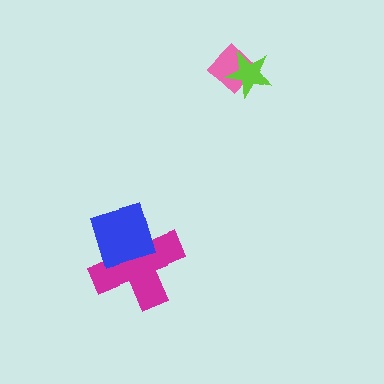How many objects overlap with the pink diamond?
1 object overlaps with the pink diamond.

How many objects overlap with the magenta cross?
1 object overlaps with the magenta cross.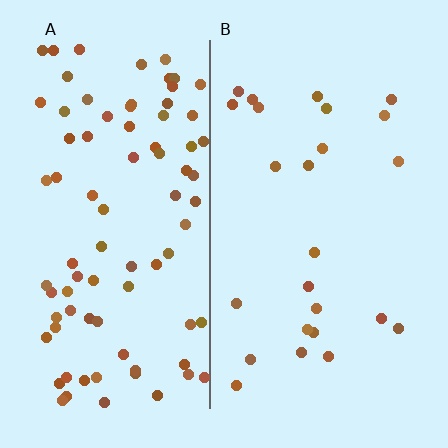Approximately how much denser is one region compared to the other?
Approximately 3.4× — region A over region B.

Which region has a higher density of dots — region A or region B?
A (the left).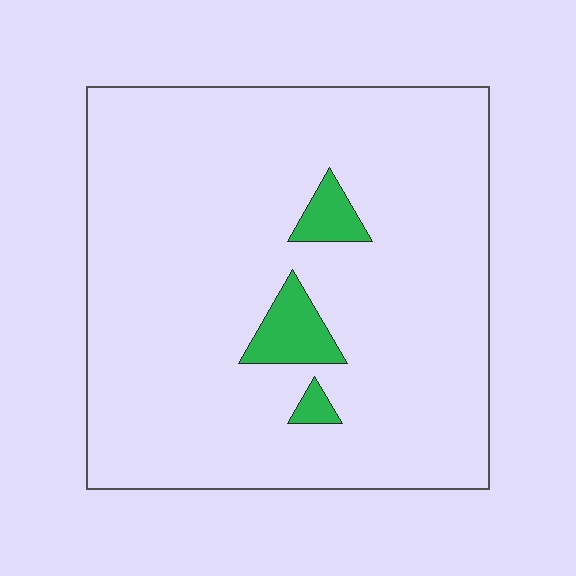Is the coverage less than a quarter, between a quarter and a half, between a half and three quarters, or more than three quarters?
Less than a quarter.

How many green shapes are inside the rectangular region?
3.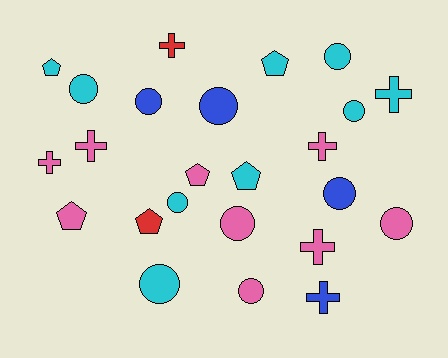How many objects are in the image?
There are 24 objects.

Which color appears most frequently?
Cyan, with 9 objects.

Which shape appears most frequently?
Circle, with 11 objects.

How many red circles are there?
There are no red circles.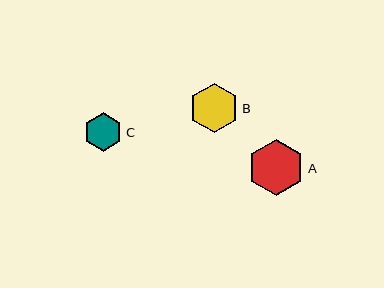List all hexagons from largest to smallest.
From largest to smallest: A, B, C.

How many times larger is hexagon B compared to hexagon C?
Hexagon B is approximately 1.3 times the size of hexagon C.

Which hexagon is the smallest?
Hexagon C is the smallest with a size of approximately 39 pixels.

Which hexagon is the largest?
Hexagon A is the largest with a size of approximately 57 pixels.